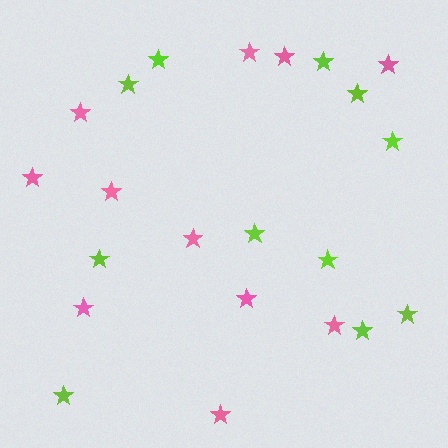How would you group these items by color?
There are 2 groups: one group of pink stars (11) and one group of lime stars (11).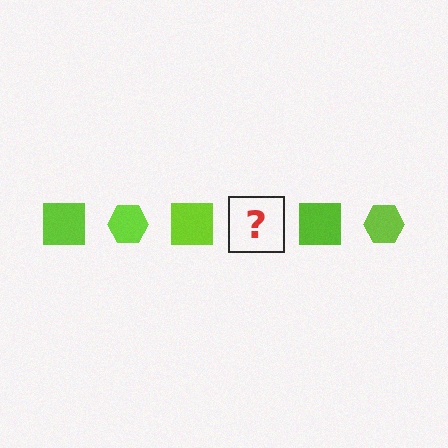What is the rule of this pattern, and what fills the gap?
The rule is that the pattern cycles through square, hexagon shapes in lime. The gap should be filled with a lime hexagon.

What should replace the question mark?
The question mark should be replaced with a lime hexagon.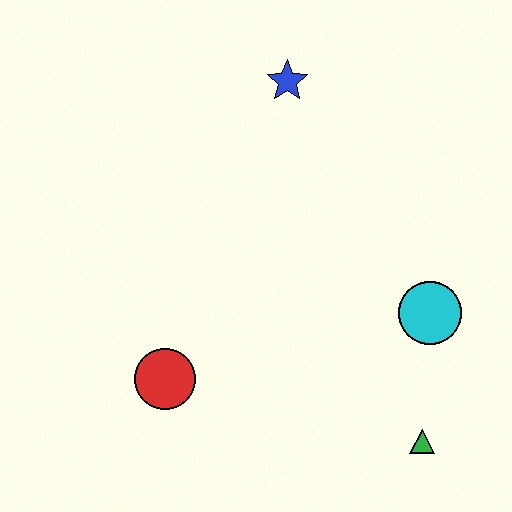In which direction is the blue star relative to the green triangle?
The blue star is above the green triangle.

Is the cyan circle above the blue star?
No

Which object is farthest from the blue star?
The green triangle is farthest from the blue star.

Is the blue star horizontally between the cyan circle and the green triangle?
No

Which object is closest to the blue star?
The cyan circle is closest to the blue star.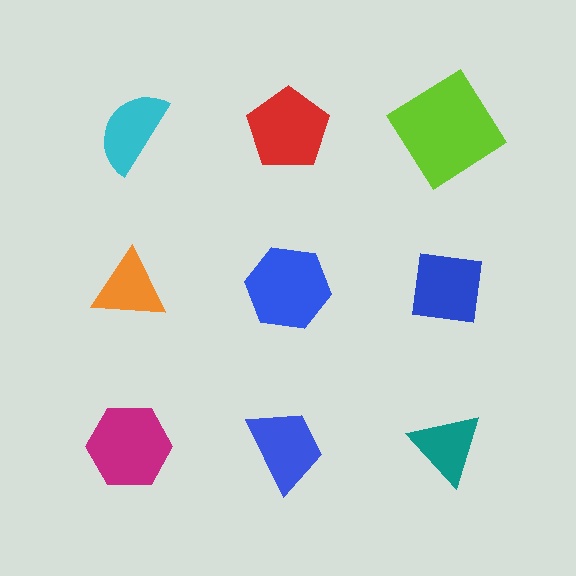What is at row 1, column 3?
A lime diamond.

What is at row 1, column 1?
A cyan semicircle.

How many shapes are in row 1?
3 shapes.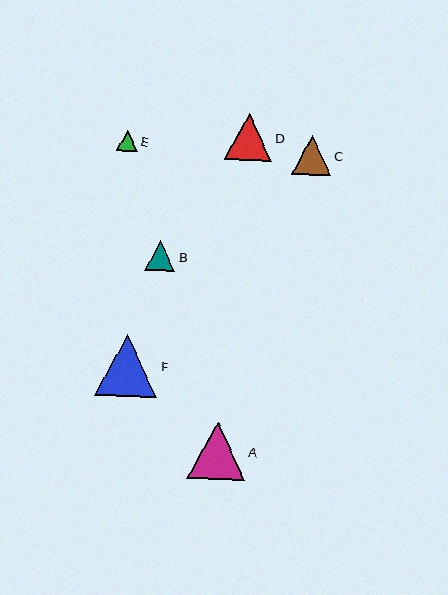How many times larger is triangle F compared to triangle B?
Triangle F is approximately 2.1 times the size of triangle B.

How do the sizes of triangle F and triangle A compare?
Triangle F and triangle A are approximately the same size.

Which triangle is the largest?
Triangle F is the largest with a size of approximately 62 pixels.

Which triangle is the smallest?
Triangle E is the smallest with a size of approximately 21 pixels.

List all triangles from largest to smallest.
From largest to smallest: F, A, D, C, B, E.